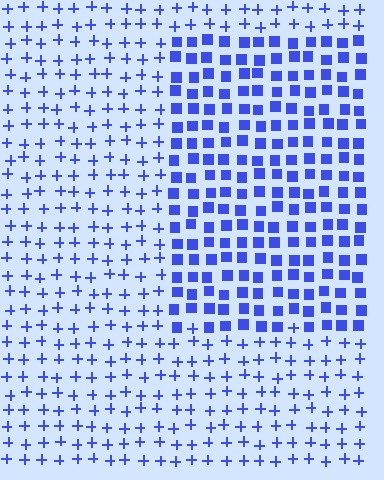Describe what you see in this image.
The image is filled with small blue elements arranged in a uniform grid. A rectangle-shaped region contains squares, while the surrounding area contains plus signs. The boundary is defined purely by the change in element shape.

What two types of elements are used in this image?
The image uses squares inside the rectangle region and plus signs outside it.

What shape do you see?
I see a rectangle.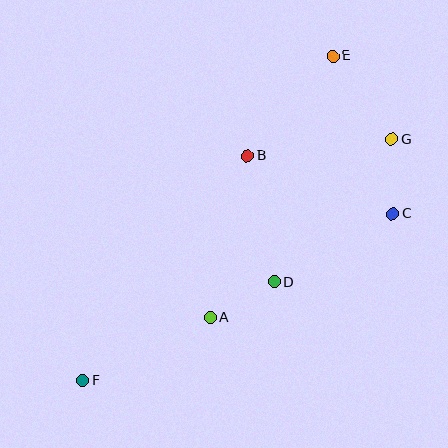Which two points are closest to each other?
Points A and D are closest to each other.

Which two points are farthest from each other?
Points E and F are farthest from each other.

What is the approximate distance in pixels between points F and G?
The distance between F and G is approximately 392 pixels.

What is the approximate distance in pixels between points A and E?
The distance between A and E is approximately 289 pixels.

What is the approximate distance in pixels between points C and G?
The distance between C and G is approximately 74 pixels.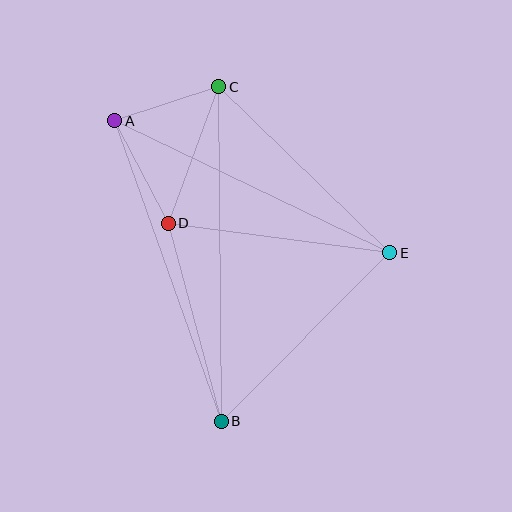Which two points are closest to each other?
Points A and C are closest to each other.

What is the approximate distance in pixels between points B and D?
The distance between B and D is approximately 205 pixels.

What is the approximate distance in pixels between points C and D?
The distance between C and D is approximately 146 pixels.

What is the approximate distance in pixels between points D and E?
The distance between D and E is approximately 223 pixels.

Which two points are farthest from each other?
Points B and C are farthest from each other.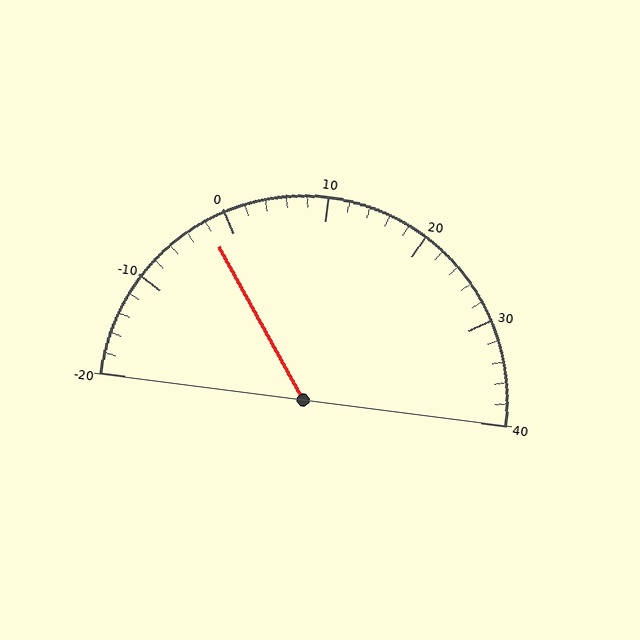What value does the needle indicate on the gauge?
The needle indicates approximately -2.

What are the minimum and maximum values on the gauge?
The gauge ranges from -20 to 40.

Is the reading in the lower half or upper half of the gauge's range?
The reading is in the lower half of the range (-20 to 40).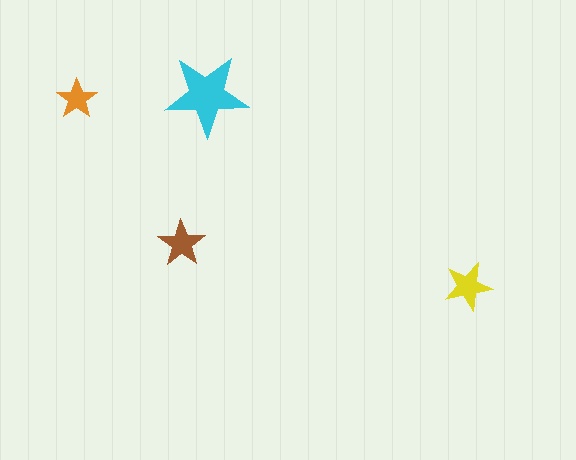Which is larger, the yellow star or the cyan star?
The cyan one.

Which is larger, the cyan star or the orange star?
The cyan one.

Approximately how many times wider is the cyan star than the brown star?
About 2 times wider.